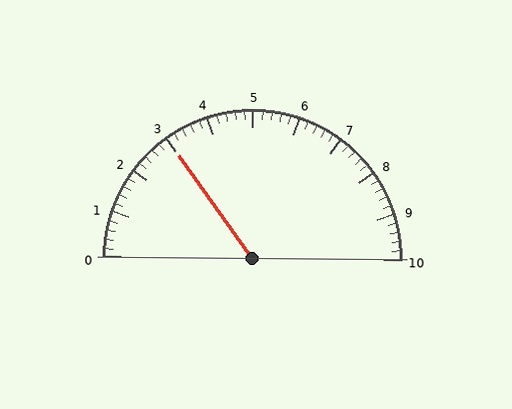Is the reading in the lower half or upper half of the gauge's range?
The reading is in the lower half of the range (0 to 10).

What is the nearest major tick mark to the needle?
The nearest major tick mark is 3.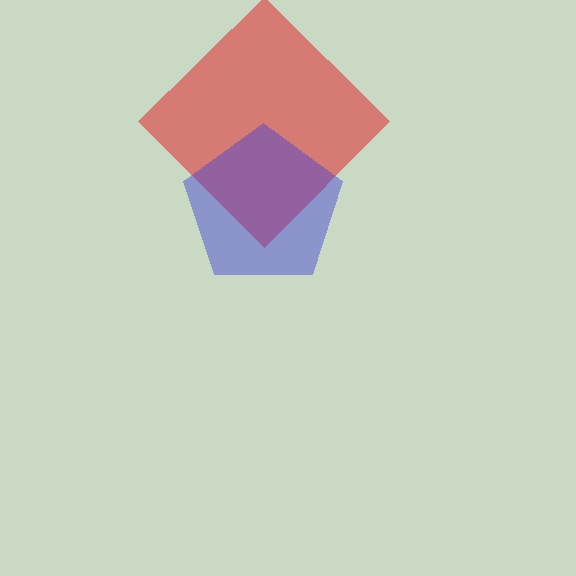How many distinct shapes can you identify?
There are 2 distinct shapes: a red diamond, a blue pentagon.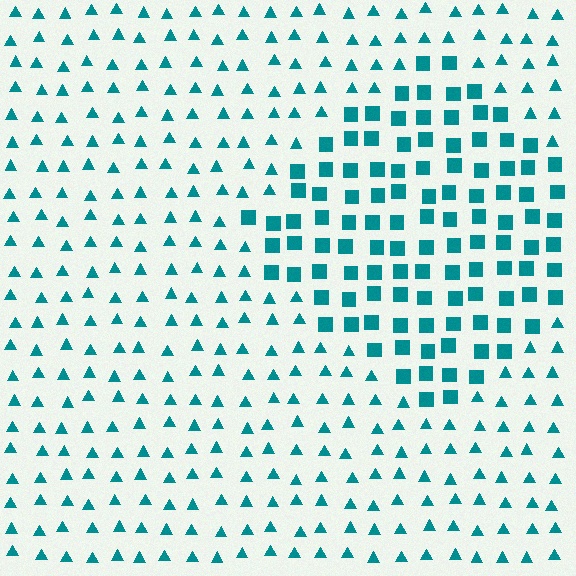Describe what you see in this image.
The image is filled with small teal elements arranged in a uniform grid. A diamond-shaped region contains squares, while the surrounding area contains triangles. The boundary is defined purely by the change in element shape.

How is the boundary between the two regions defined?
The boundary is defined by a change in element shape: squares inside vs. triangles outside. All elements share the same color and spacing.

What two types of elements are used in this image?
The image uses squares inside the diamond region and triangles outside it.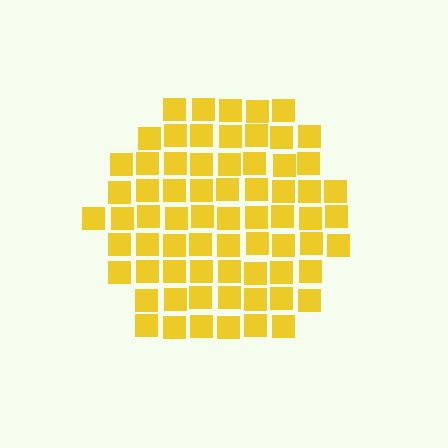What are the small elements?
The small elements are squares.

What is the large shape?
The large shape is a hexagon.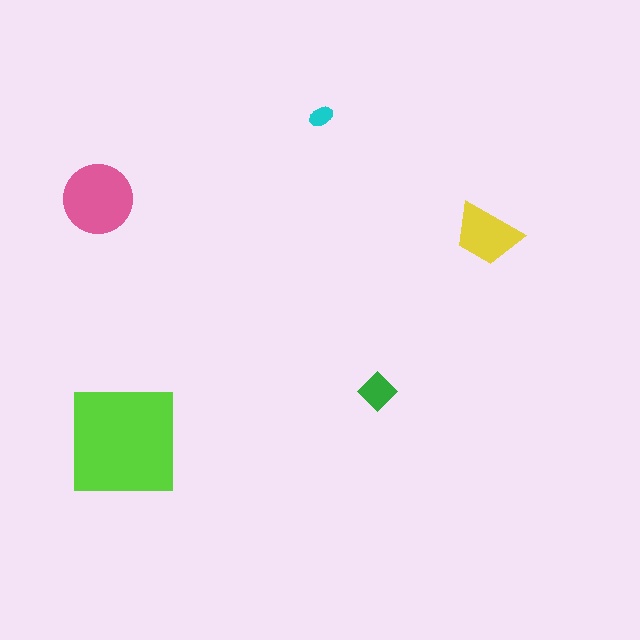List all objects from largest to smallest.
The lime square, the pink circle, the yellow trapezoid, the green diamond, the cyan ellipse.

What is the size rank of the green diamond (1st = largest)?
4th.